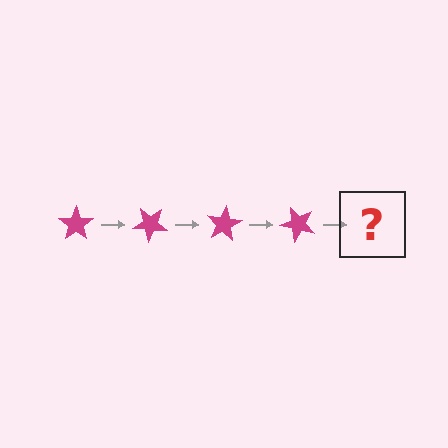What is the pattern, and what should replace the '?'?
The pattern is that the star rotates 40 degrees each step. The '?' should be a magenta star rotated 160 degrees.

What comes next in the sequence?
The next element should be a magenta star rotated 160 degrees.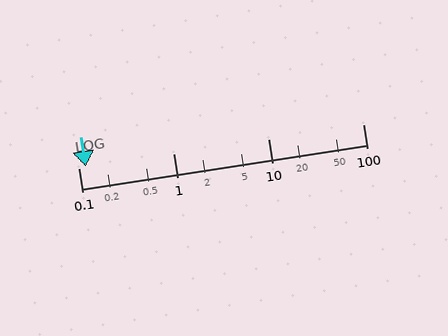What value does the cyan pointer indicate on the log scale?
The pointer indicates approximately 0.12.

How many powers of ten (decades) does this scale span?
The scale spans 3 decades, from 0.1 to 100.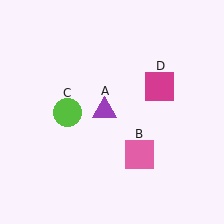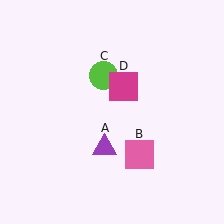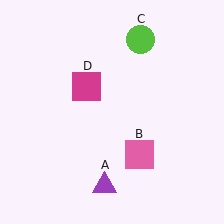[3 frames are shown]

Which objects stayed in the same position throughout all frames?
Pink square (object B) remained stationary.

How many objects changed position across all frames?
3 objects changed position: purple triangle (object A), lime circle (object C), magenta square (object D).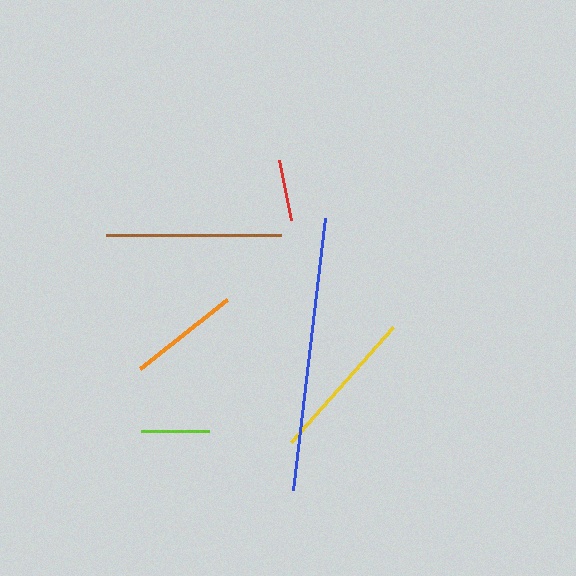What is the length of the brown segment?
The brown segment is approximately 175 pixels long.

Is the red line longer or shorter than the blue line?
The blue line is longer than the red line.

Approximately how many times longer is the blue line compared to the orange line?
The blue line is approximately 2.5 times the length of the orange line.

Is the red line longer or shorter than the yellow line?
The yellow line is longer than the red line.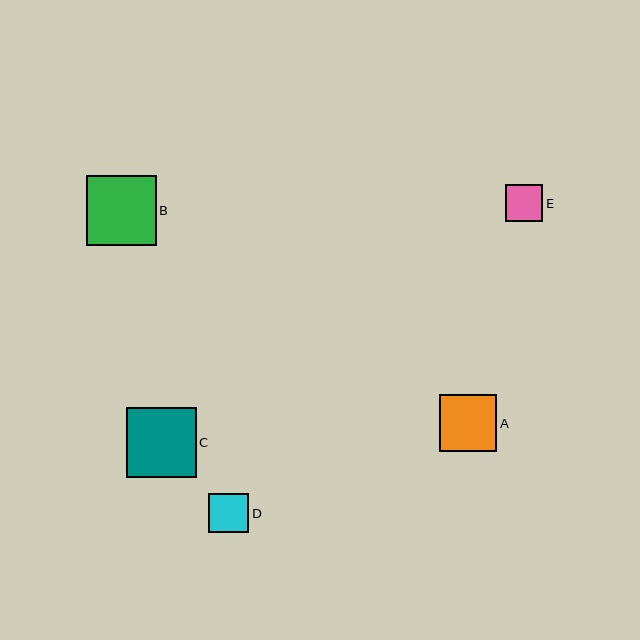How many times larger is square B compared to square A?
Square B is approximately 1.2 times the size of square A.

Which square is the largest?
Square C is the largest with a size of approximately 70 pixels.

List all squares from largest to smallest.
From largest to smallest: C, B, A, D, E.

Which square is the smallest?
Square E is the smallest with a size of approximately 37 pixels.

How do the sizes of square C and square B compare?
Square C and square B are approximately the same size.